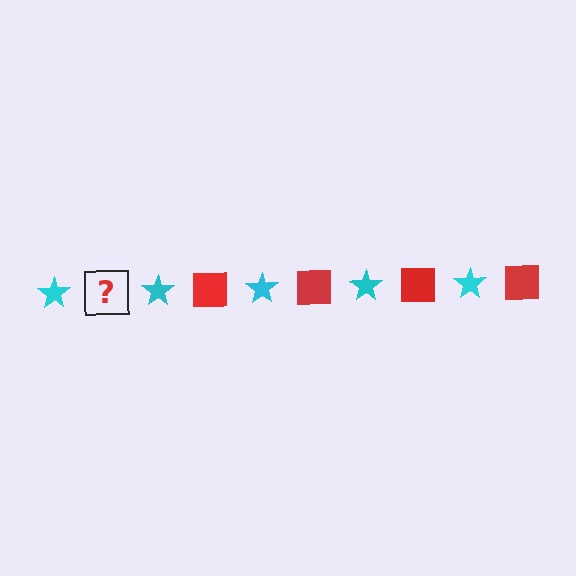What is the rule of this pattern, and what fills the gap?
The rule is that the pattern alternates between cyan star and red square. The gap should be filled with a red square.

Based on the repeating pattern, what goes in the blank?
The blank should be a red square.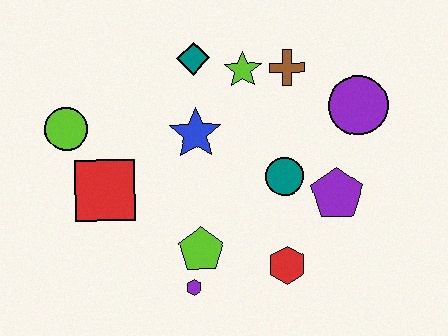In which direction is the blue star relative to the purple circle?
The blue star is to the left of the purple circle.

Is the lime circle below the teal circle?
No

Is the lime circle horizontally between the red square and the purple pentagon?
No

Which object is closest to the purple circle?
The brown cross is closest to the purple circle.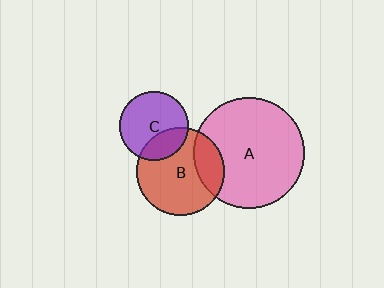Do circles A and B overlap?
Yes.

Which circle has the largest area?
Circle A (pink).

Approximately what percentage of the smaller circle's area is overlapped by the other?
Approximately 25%.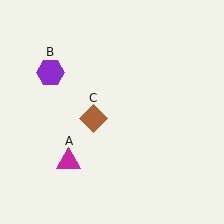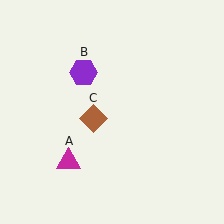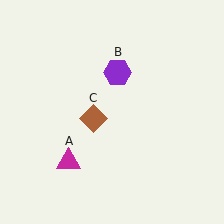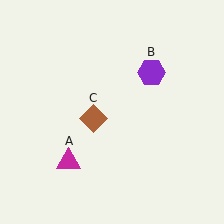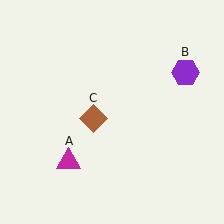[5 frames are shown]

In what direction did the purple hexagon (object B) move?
The purple hexagon (object B) moved right.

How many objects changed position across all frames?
1 object changed position: purple hexagon (object B).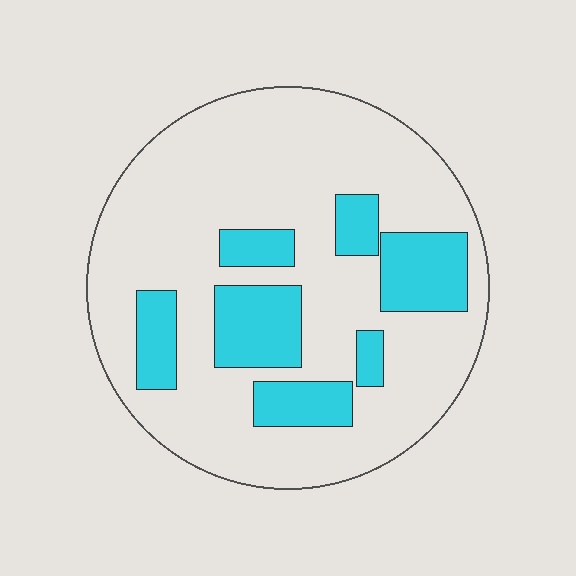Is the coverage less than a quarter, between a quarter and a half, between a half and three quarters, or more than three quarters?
Less than a quarter.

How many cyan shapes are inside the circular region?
7.